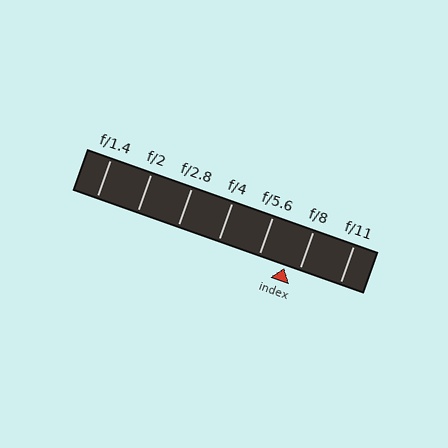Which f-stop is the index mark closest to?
The index mark is closest to f/8.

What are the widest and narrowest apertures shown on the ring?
The widest aperture shown is f/1.4 and the narrowest is f/11.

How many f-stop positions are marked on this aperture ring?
There are 7 f-stop positions marked.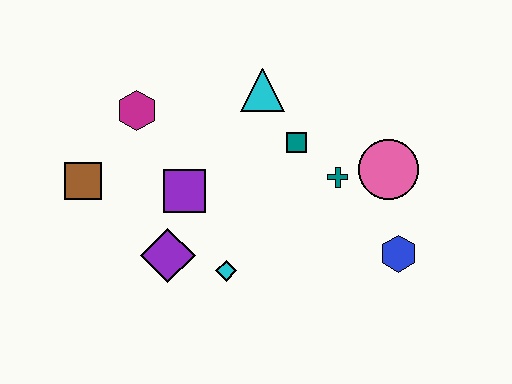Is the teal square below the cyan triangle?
Yes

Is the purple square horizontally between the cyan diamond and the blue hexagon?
No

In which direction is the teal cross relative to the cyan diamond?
The teal cross is to the right of the cyan diamond.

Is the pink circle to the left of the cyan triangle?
No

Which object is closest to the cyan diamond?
The purple diamond is closest to the cyan diamond.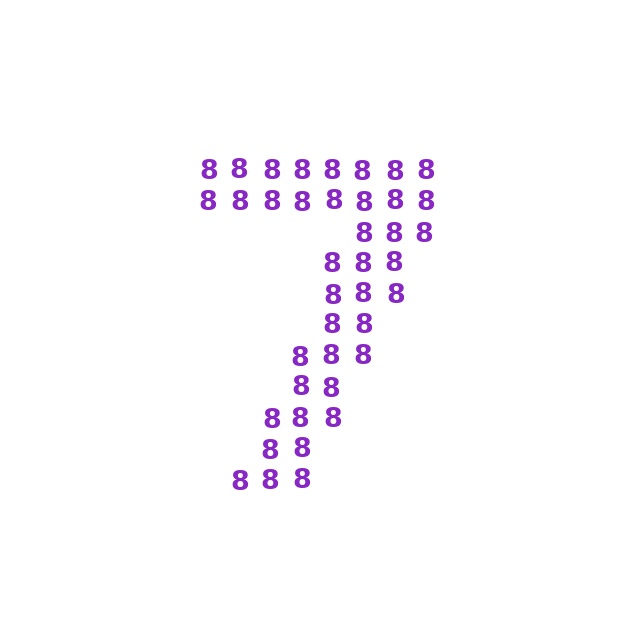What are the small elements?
The small elements are digit 8's.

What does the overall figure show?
The overall figure shows the digit 7.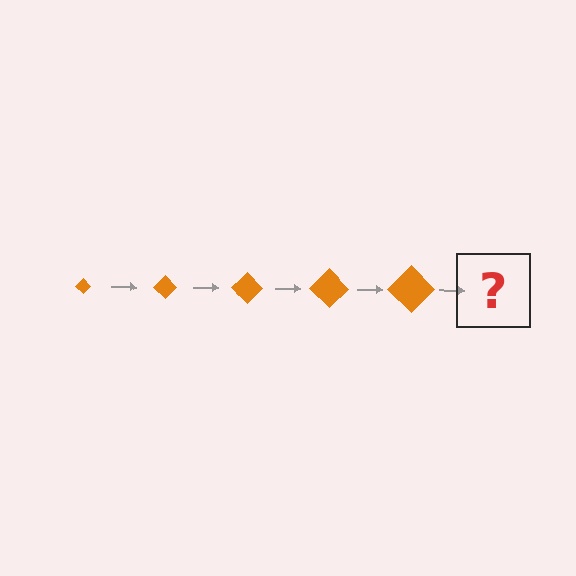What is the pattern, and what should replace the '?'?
The pattern is that the diamond gets progressively larger each step. The '?' should be an orange diamond, larger than the previous one.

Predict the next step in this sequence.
The next step is an orange diamond, larger than the previous one.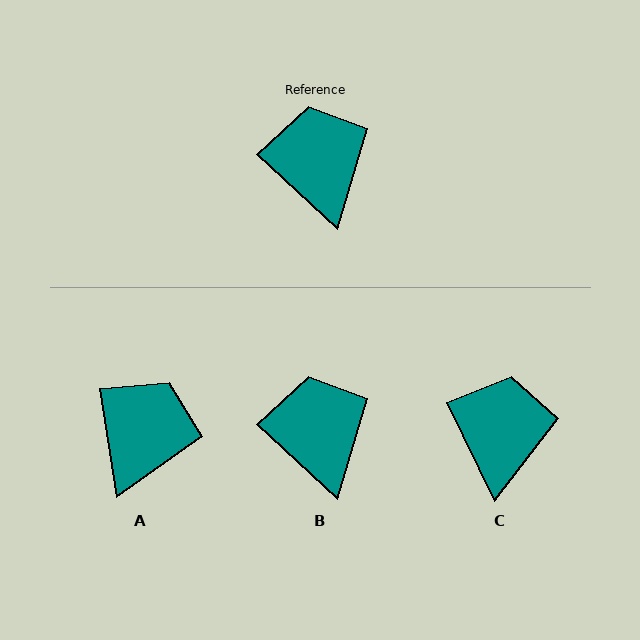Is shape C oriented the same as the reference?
No, it is off by about 21 degrees.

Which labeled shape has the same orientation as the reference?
B.